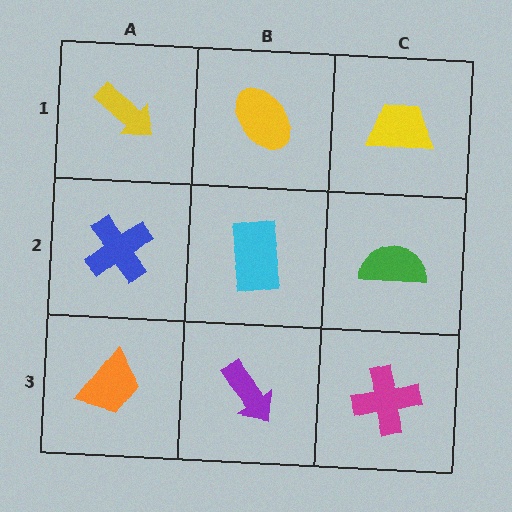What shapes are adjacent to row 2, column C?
A yellow trapezoid (row 1, column C), a magenta cross (row 3, column C), a cyan rectangle (row 2, column B).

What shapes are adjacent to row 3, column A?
A blue cross (row 2, column A), a purple arrow (row 3, column B).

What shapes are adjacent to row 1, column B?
A cyan rectangle (row 2, column B), a yellow arrow (row 1, column A), a yellow trapezoid (row 1, column C).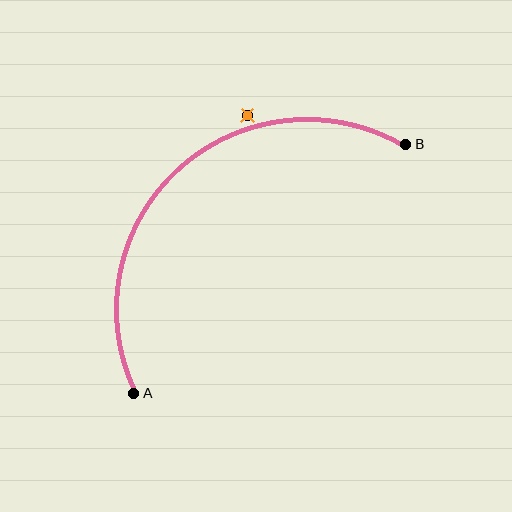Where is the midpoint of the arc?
The arc midpoint is the point on the curve farthest from the straight line joining A and B. It sits above and to the left of that line.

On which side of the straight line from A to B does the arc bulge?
The arc bulges above and to the left of the straight line connecting A and B.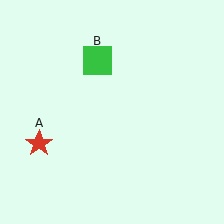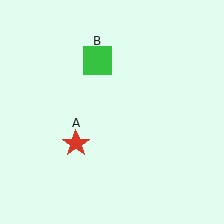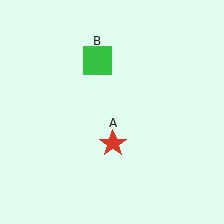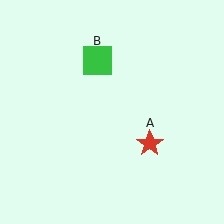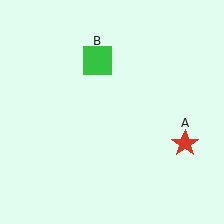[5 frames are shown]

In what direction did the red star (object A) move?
The red star (object A) moved right.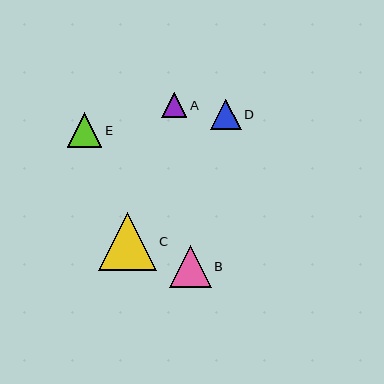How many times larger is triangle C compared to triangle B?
Triangle C is approximately 1.4 times the size of triangle B.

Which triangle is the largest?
Triangle C is the largest with a size of approximately 58 pixels.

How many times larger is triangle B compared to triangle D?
Triangle B is approximately 1.4 times the size of triangle D.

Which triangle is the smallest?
Triangle A is the smallest with a size of approximately 25 pixels.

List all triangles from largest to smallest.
From largest to smallest: C, B, E, D, A.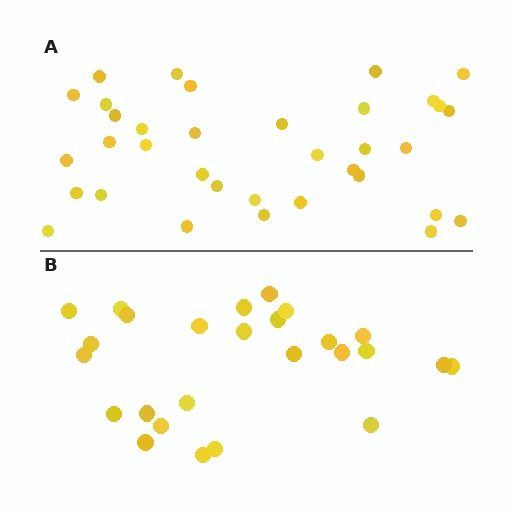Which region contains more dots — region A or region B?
Region A (the top region) has more dots.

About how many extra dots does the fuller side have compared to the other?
Region A has roughly 8 or so more dots than region B.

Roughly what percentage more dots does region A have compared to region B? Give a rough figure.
About 35% more.